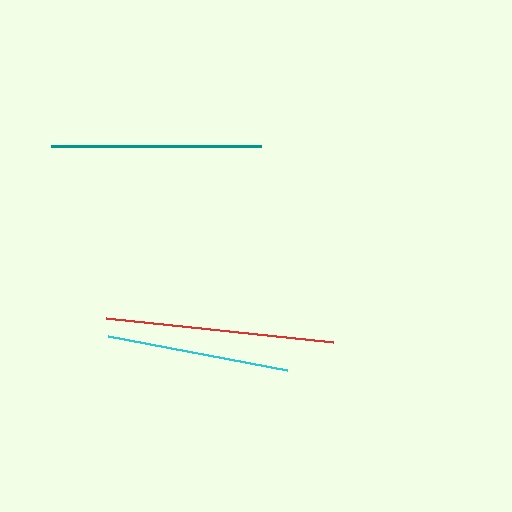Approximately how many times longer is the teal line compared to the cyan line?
The teal line is approximately 1.1 times the length of the cyan line.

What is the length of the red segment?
The red segment is approximately 228 pixels long.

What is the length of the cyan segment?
The cyan segment is approximately 183 pixels long.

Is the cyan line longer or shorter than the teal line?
The teal line is longer than the cyan line.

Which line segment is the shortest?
The cyan line is the shortest at approximately 183 pixels.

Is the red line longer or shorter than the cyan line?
The red line is longer than the cyan line.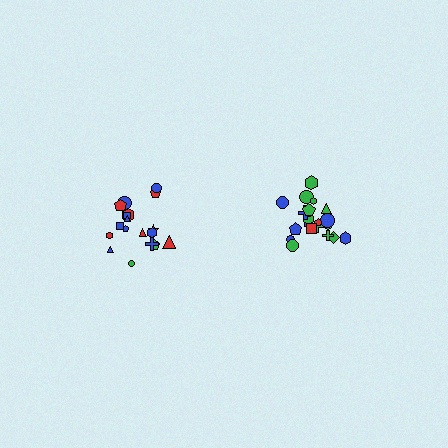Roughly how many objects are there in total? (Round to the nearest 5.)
Roughly 40 objects in total.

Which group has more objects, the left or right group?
The right group.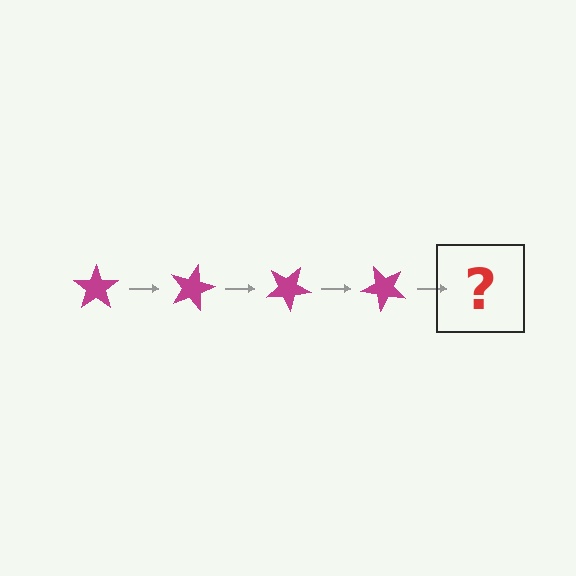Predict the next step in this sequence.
The next step is a magenta star rotated 60 degrees.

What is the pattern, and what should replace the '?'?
The pattern is that the star rotates 15 degrees each step. The '?' should be a magenta star rotated 60 degrees.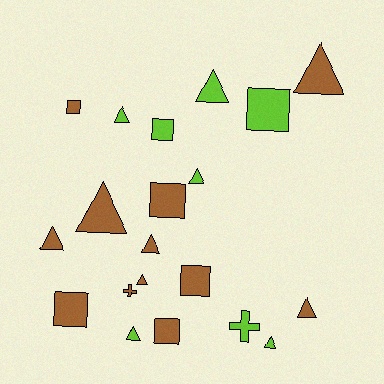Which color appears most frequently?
Brown, with 12 objects.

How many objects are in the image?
There are 20 objects.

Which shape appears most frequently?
Triangle, with 11 objects.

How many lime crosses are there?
There is 1 lime cross.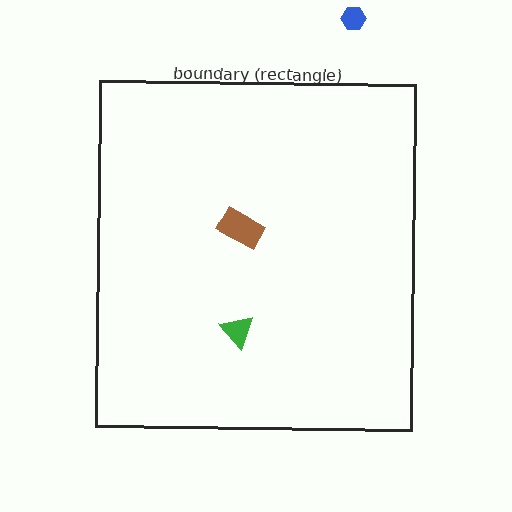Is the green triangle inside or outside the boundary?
Inside.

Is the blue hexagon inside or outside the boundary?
Outside.